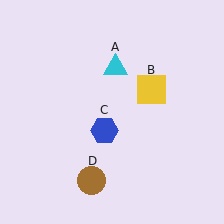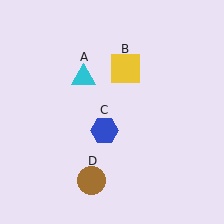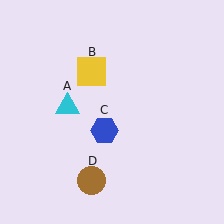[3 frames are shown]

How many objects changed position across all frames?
2 objects changed position: cyan triangle (object A), yellow square (object B).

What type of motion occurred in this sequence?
The cyan triangle (object A), yellow square (object B) rotated counterclockwise around the center of the scene.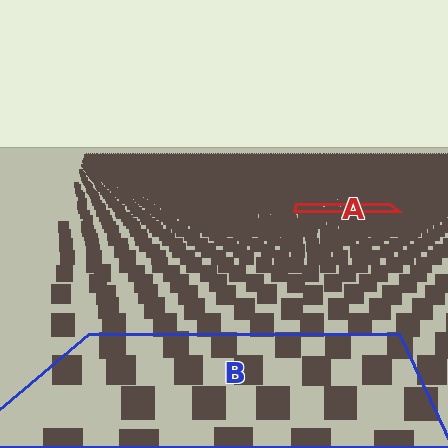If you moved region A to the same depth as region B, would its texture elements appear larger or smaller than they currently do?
They would appear larger. At a closer depth, the same texture elements are projected at a bigger on-screen size.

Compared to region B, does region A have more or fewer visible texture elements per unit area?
Region A has more texture elements per unit area — they are packed more densely because it is farther away.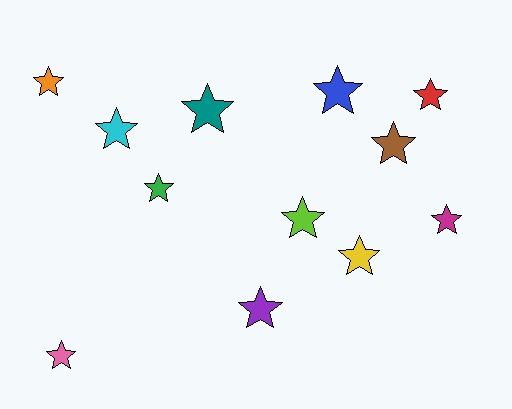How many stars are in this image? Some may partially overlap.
There are 12 stars.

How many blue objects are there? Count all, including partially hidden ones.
There is 1 blue object.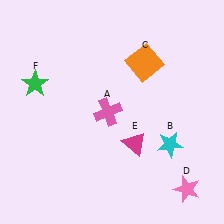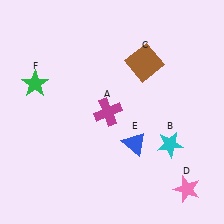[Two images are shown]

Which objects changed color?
A changed from pink to magenta. C changed from orange to brown. E changed from magenta to blue.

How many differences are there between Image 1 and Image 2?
There are 3 differences between the two images.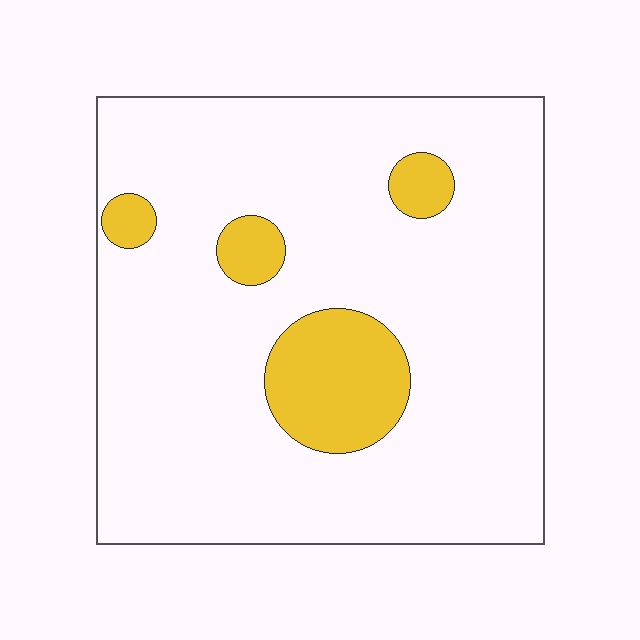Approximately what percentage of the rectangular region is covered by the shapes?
Approximately 15%.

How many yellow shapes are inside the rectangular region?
4.